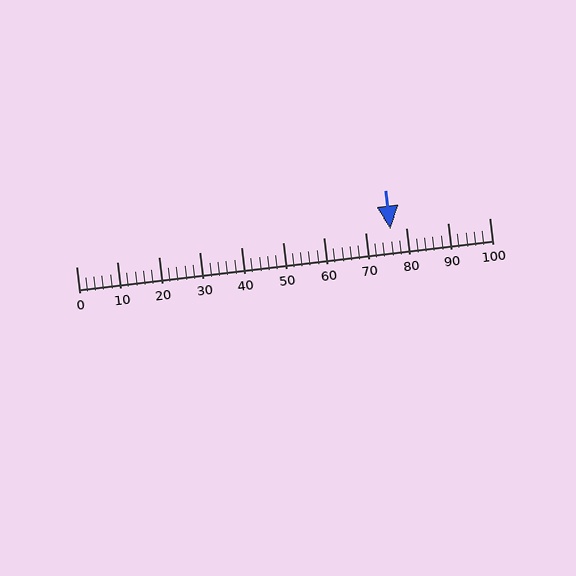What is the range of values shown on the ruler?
The ruler shows values from 0 to 100.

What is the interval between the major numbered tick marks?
The major tick marks are spaced 10 units apart.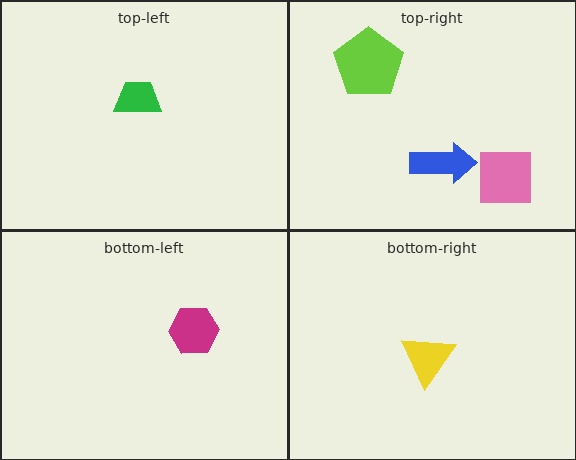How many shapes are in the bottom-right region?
1.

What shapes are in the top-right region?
The blue arrow, the pink square, the lime pentagon.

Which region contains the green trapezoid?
The top-left region.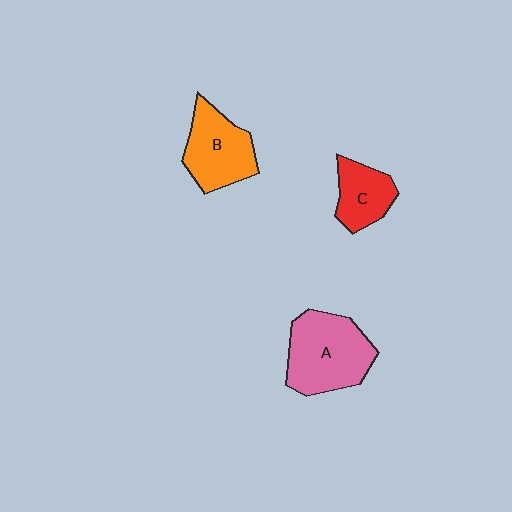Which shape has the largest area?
Shape A (pink).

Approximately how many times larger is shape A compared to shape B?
Approximately 1.3 times.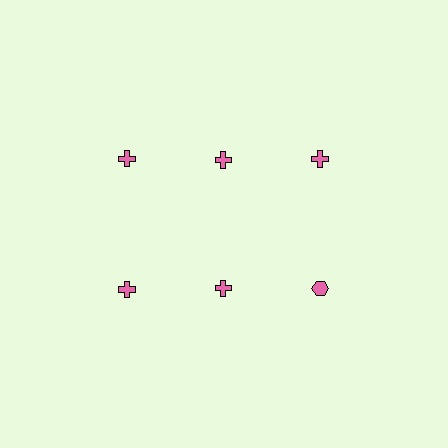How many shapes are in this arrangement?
There are 6 shapes arranged in a grid pattern.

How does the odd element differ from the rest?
It has a different shape: hexagon instead of cross.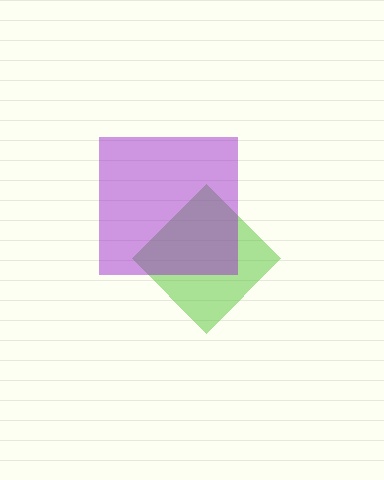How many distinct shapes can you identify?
There are 2 distinct shapes: a lime diamond, a purple square.